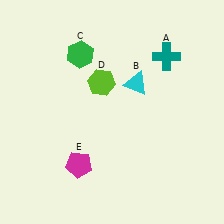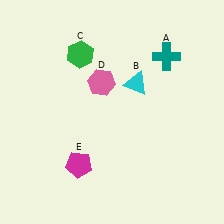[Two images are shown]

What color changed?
The hexagon (D) changed from lime in Image 1 to pink in Image 2.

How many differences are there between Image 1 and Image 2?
There is 1 difference between the two images.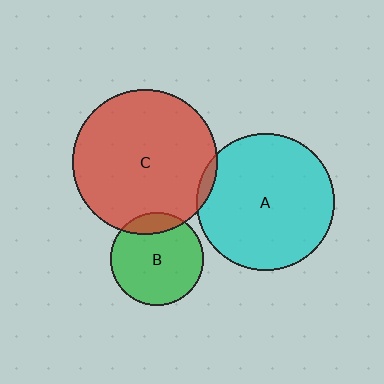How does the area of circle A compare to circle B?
Approximately 2.2 times.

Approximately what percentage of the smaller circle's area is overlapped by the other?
Approximately 15%.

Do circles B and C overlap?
Yes.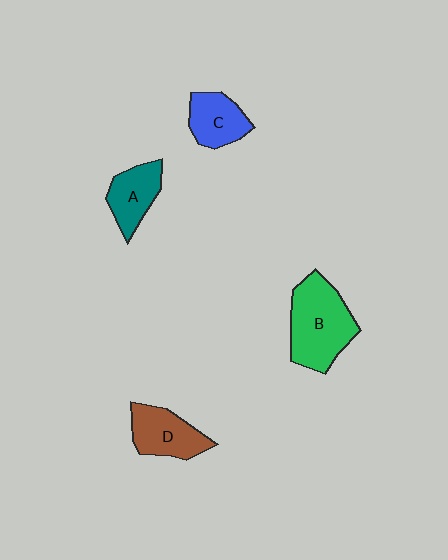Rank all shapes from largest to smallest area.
From largest to smallest: B (green), D (brown), C (blue), A (teal).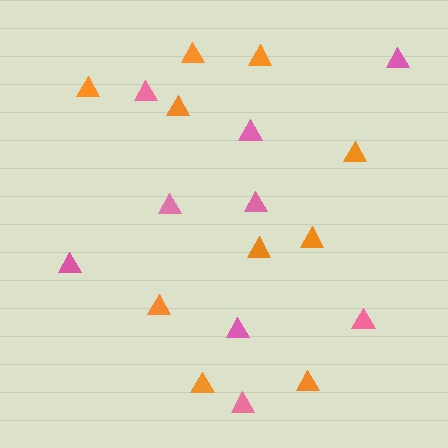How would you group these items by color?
There are 2 groups: one group of pink triangles (9) and one group of orange triangles (10).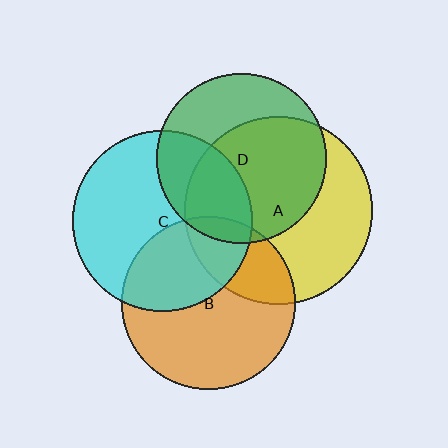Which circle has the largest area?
Circle A (yellow).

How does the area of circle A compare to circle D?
Approximately 1.2 times.